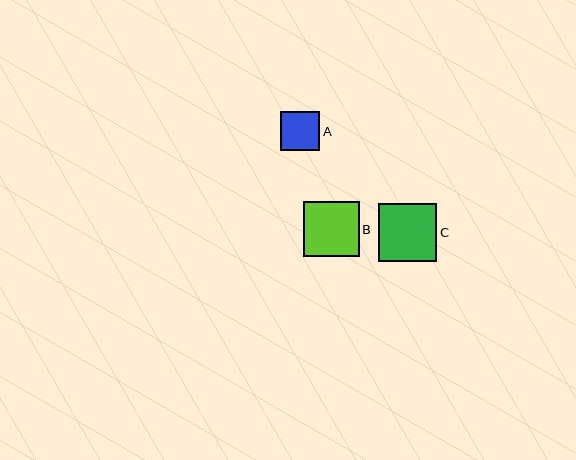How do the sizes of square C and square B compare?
Square C and square B are approximately the same size.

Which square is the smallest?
Square A is the smallest with a size of approximately 39 pixels.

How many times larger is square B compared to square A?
Square B is approximately 1.4 times the size of square A.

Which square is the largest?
Square C is the largest with a size of approximately 59 pixels.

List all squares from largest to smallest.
From largest to smallest: C, B, A.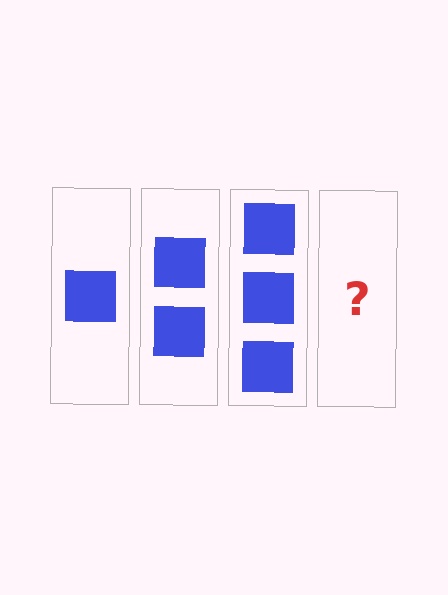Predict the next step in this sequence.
The next step is 4 squares.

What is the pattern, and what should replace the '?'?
The pattern is that each step adds one more square. The '?' should be 4 squares.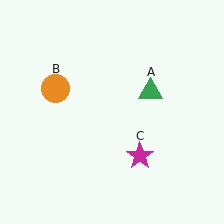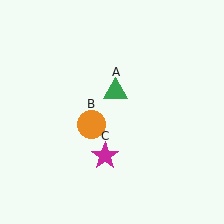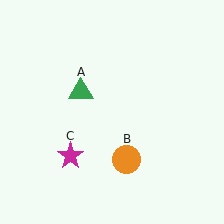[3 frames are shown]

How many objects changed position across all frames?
3 objects changed position: green triangle (object A), orange circle (object B), magenta star (object C).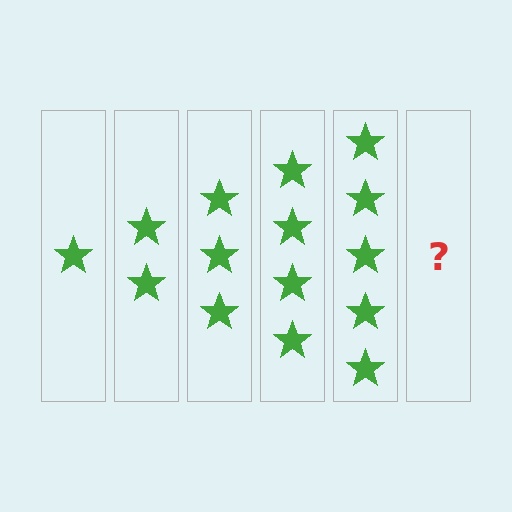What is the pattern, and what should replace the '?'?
The pattern is that each step adds one more star. The '?' should be 6 stars.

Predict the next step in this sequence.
The next step is 6 stars.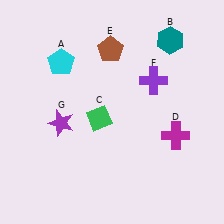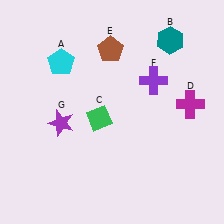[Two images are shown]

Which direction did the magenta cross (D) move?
The magenta cross (D) moved up.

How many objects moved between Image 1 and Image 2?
1 object moved between the two images.